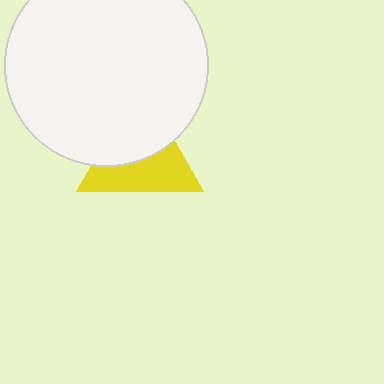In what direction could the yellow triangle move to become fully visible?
The yellow triangle could move down. That would shift it out from behind the white circle entirely.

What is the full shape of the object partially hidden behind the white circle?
The partially hidden object is a yellow triangle.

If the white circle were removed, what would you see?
You would see the complete yellow triangle.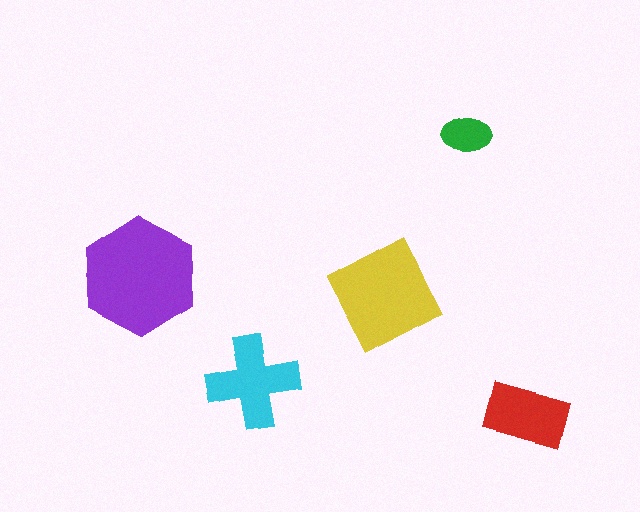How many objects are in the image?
There are 5 objects in the image.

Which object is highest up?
The green ellipse is topmost.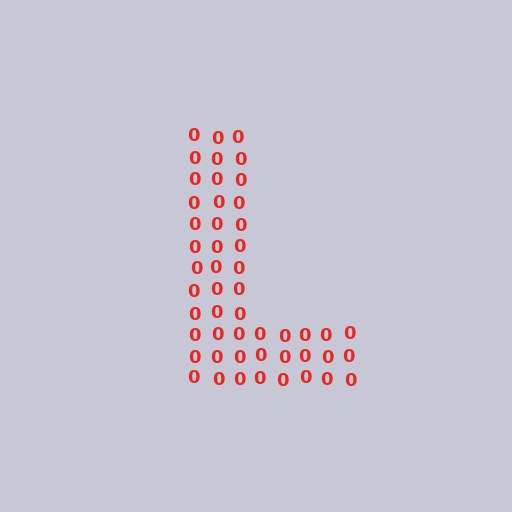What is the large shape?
The large shape is the letter L.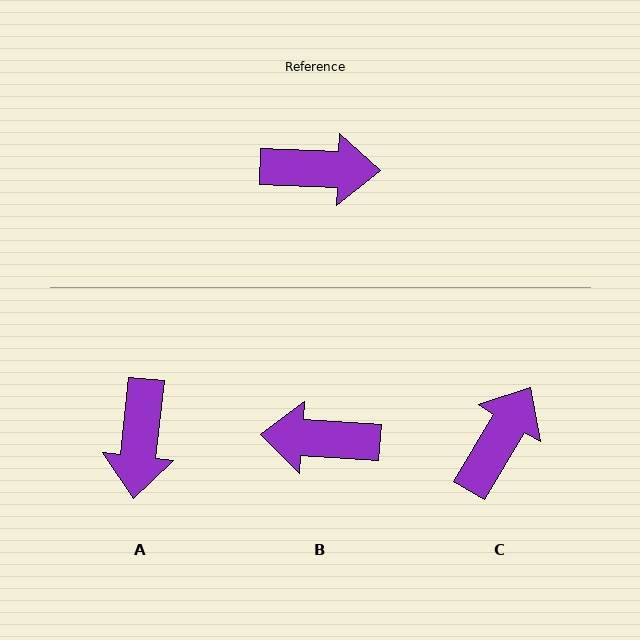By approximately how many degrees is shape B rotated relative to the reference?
Approximately 178 degrees counter-clockwise.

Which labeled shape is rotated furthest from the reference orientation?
B, about 178 degrees away.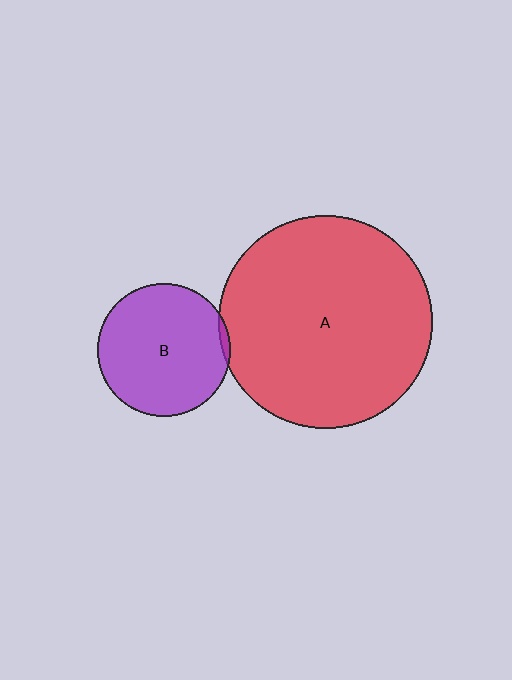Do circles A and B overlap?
Yes.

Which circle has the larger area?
Circle A (red).